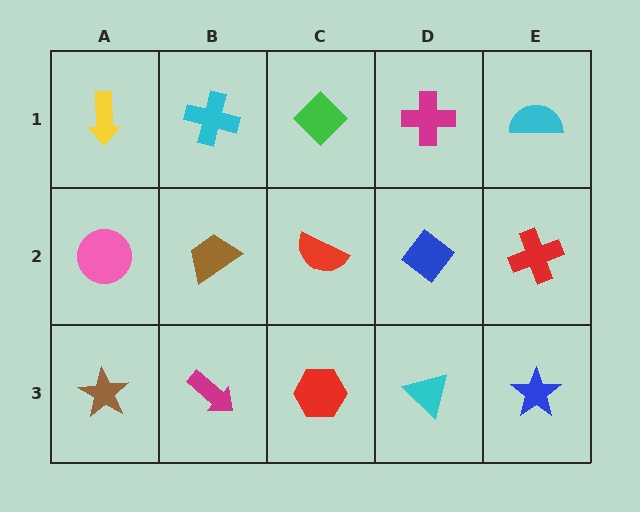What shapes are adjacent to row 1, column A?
A pink circle (row 2, column A), a cyan cross (row 1, column B).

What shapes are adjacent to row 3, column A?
A pink circle (row 2, column A), a magenta arrow (row 3, column B).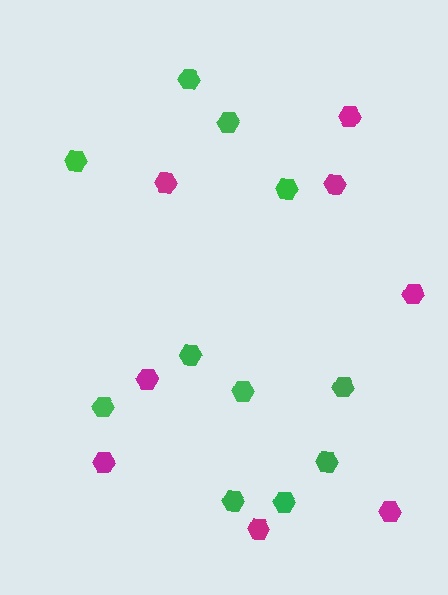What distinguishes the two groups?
There are 2 groups: one group of magenta hexagons (8) and one group of green hexagons (11).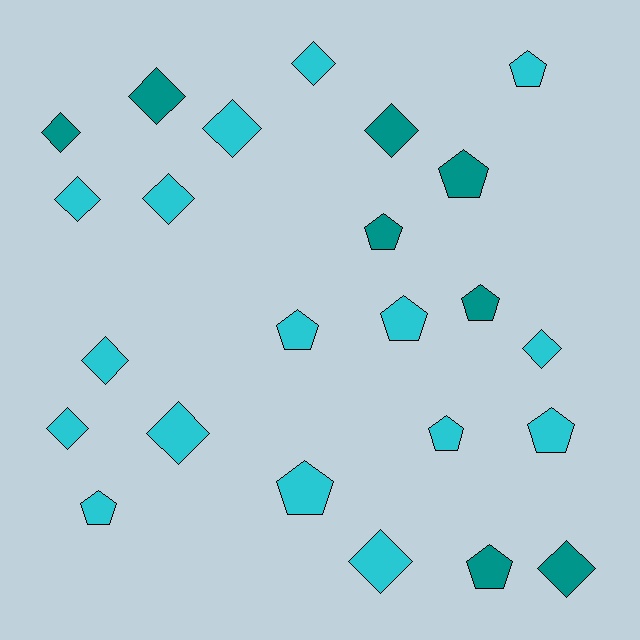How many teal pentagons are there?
There are 4 teal pentagons.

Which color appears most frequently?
Cyan, with 16 objects.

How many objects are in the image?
There are 24 objects.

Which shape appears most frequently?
Diamond, with 13 objects.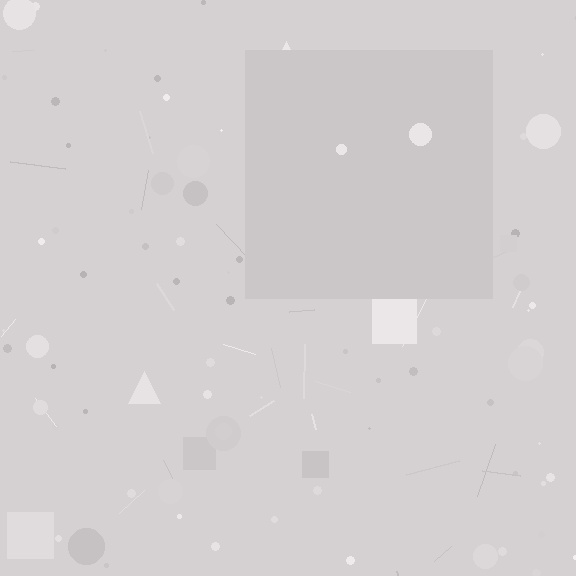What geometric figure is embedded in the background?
A square is embedded in the background.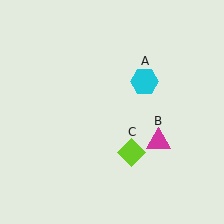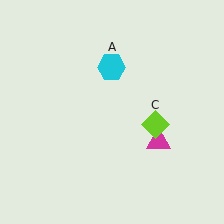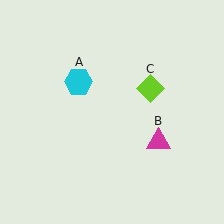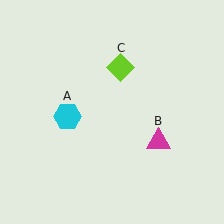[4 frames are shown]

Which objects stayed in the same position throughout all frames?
Magenta triangle (object B) remained stationary.